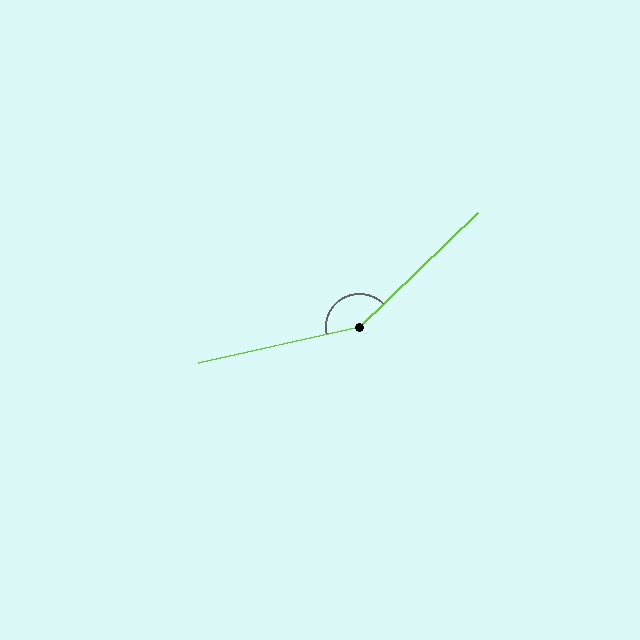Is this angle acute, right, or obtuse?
It is obtuse.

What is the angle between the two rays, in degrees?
Approximately 149 degrees.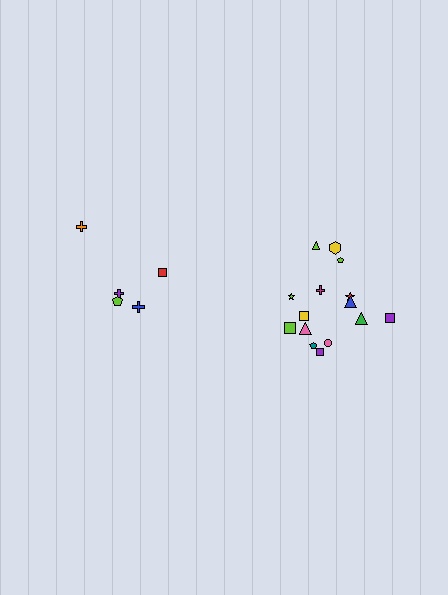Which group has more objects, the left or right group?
The right group.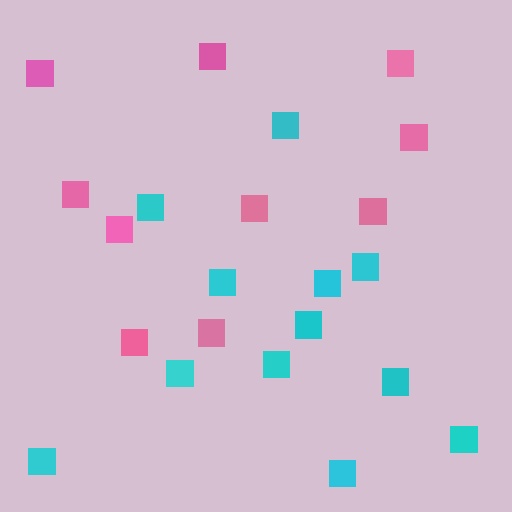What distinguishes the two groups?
There are 2 groups: one group of pink squares (10) and one group of cyan squares (12).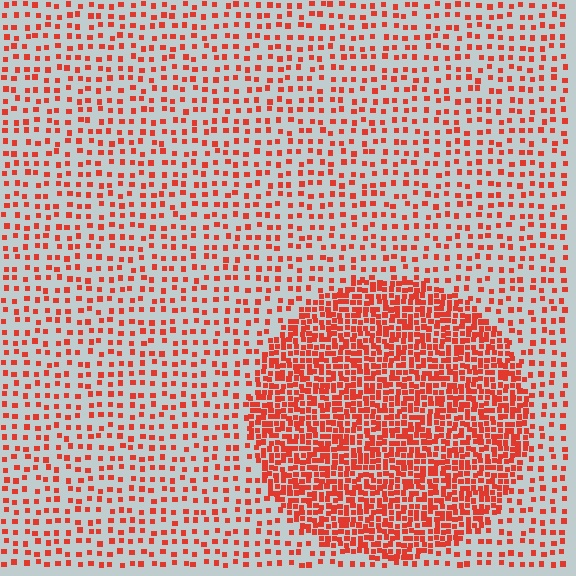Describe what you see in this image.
The image contains small red elements arranged at two different densities. A circle-shaped region is visible where the elements are more densely packed than the surrounding area.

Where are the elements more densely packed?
The elements are more densely packed inside the circle boundary.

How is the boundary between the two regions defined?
The boundary is defined by a change in element density (approximately 2.7x ratio). All elements are the same color, size, and shape.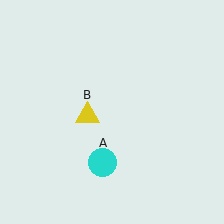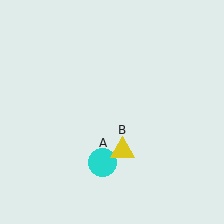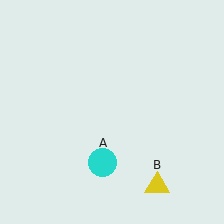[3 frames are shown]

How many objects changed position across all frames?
1 object changed position: yellow triangle (object B).